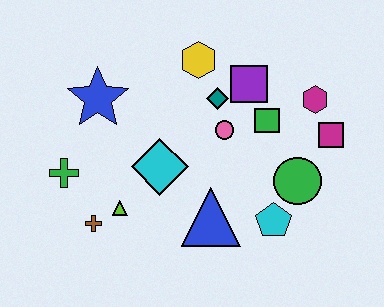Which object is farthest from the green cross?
The magenta square is farthest from the green cross.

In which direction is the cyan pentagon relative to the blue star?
The cyan pentagon is to the right of the blue star.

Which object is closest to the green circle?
The cyan pentagon is closest to the green circle.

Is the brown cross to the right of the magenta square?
No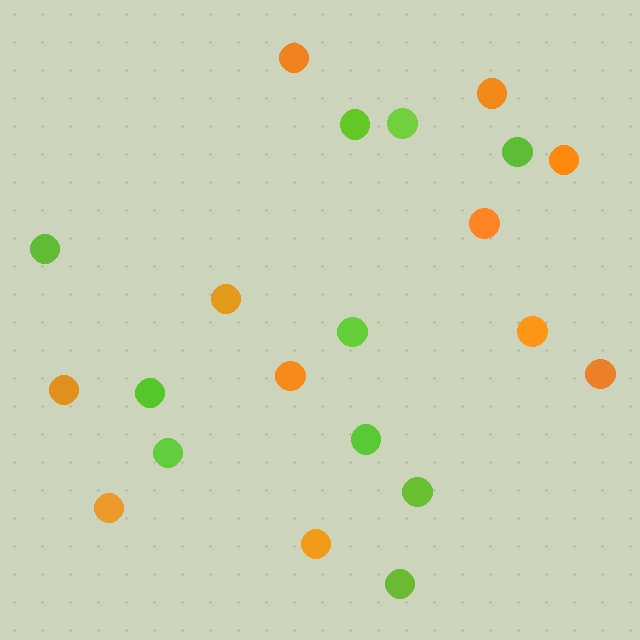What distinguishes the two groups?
There are 2 groups: one group of lime circles (10) and one group of orange circles (11).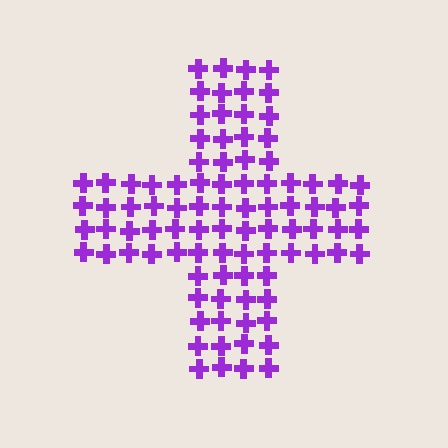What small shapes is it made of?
It is made of small crosses.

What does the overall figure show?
The overall figure shows a cross.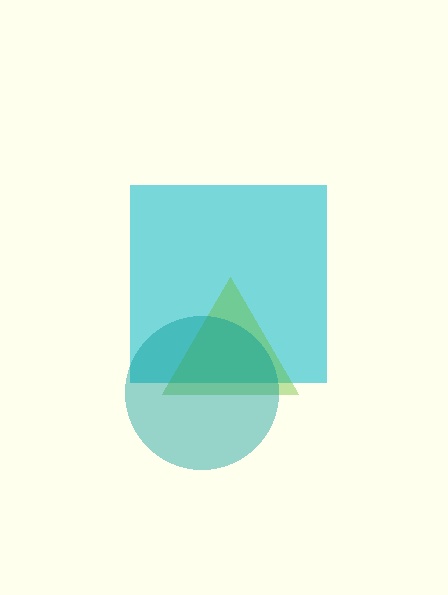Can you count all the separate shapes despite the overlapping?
Yes, there are 3 separate shapes.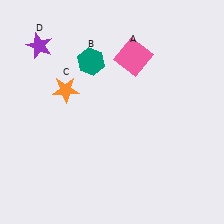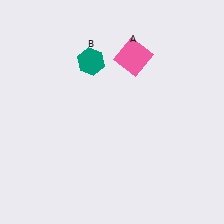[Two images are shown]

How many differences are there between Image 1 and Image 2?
There are 2 differences between the two images.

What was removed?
The purple star (D), the orange star (C) were removed in Image 2.